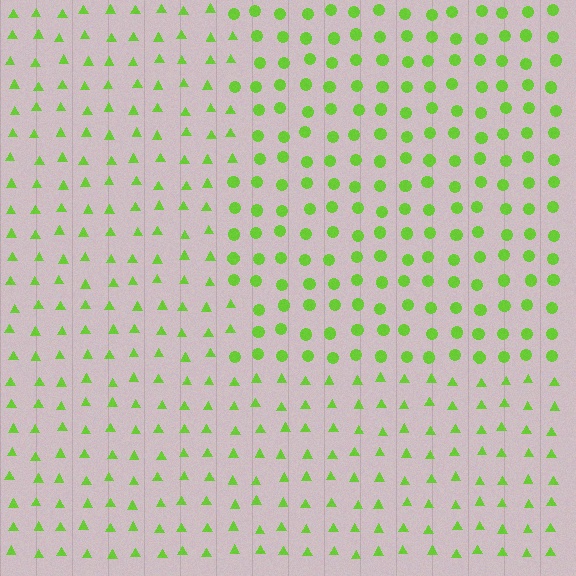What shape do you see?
I see a rectangle.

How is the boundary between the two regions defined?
The boundary is defined by a change in element shape: circles inside vs. triangles outside. All elements share the same color and spacing.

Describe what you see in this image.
The image is filled with small lime elements arranged in a uniform grid. A rectangle-shaped region contains circles, while the surrounding area contains triangles. The boundary is defined purely by the change in element shape.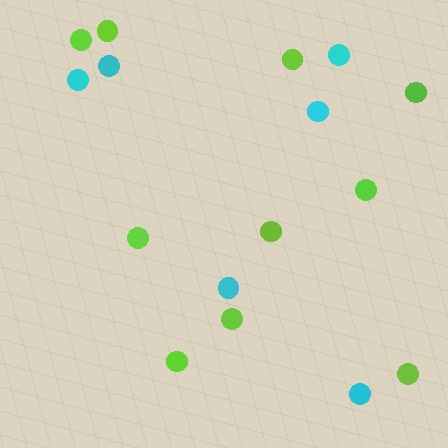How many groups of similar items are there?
There are 2 groups: one group of lime circles (10) and one group of cyan circles (6).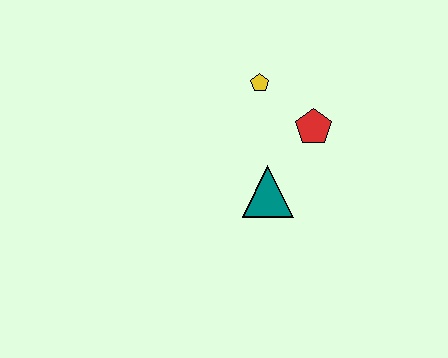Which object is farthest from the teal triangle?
The yellow pentagon is farthest from the teal triangle.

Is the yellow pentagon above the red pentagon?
Yes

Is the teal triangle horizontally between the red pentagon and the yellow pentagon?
Yes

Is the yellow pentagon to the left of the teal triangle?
Yes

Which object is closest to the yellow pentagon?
The red pentagon is closest to the yellow pentagon.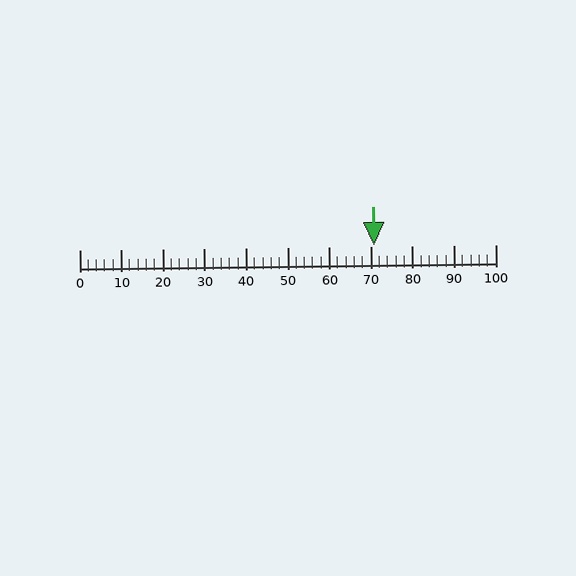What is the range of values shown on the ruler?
The ruler shows values from 0 to 100.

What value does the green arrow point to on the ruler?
The green arrow points to approximately 71.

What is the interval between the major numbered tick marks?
The major tick marks are spaced 10 units apart.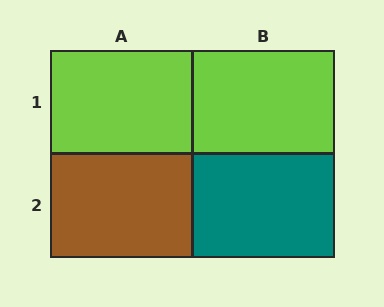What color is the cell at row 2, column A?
Brown.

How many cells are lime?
2 cells are lime.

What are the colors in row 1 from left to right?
Lime, lime.